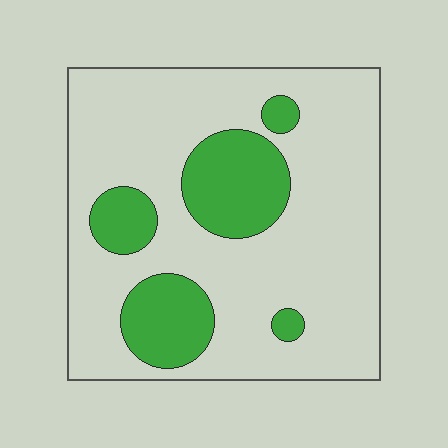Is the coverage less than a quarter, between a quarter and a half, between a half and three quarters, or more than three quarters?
Less than a quarter.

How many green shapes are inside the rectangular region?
5.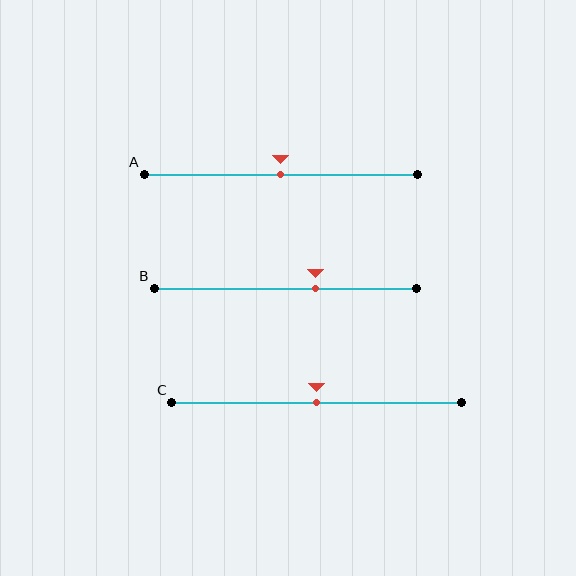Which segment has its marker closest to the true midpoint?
Segment A has its marker closest to the true midpoint.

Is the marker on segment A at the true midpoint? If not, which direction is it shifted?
Yes, the marker on segment A is at the true midpoint.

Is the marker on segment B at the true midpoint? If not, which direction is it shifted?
No, the marker on segment B is shifted to the right by about 12% of the segment length.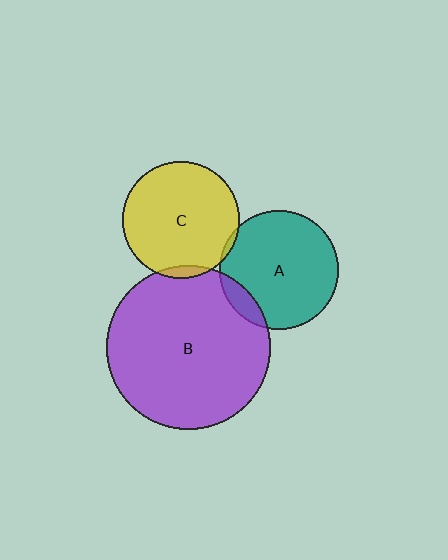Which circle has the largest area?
Circle B (purple).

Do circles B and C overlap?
Yes.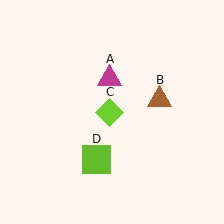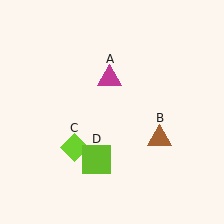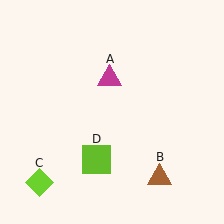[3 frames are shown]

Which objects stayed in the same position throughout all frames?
Magenta triangle (object A) and lime square (object D) remained stationary.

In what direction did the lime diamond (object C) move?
The lime diamond (object C) moved down and to the left.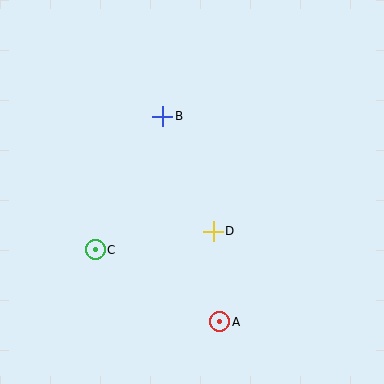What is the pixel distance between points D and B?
The distance between D and B is 126 pixels.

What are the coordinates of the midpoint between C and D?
The midpoint between C and D is at (154, 241).